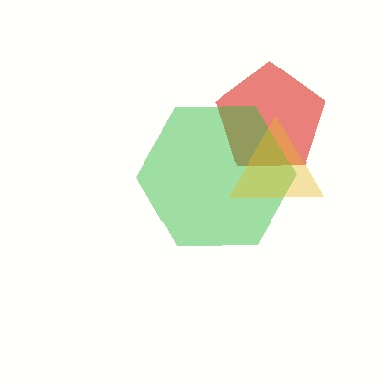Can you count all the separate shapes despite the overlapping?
Yes, there are 3 separate shapes.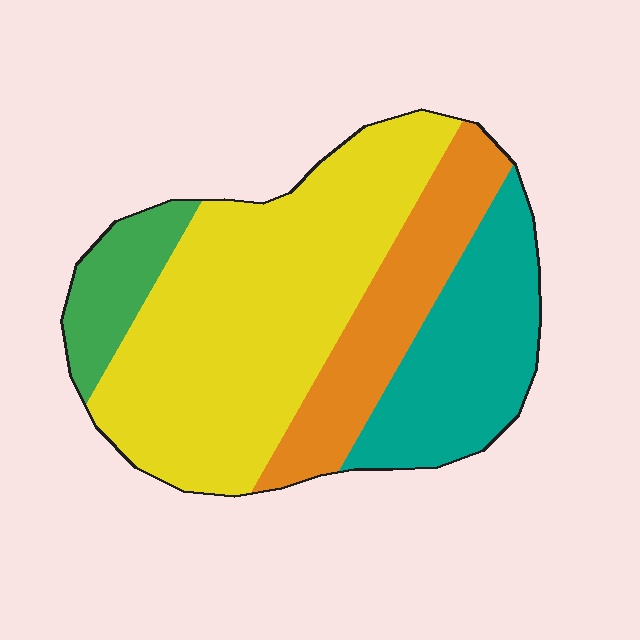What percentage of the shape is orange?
Orange takes up between a sixth and a third of the shape.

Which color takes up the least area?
Green, at roughly 10%.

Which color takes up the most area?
Yellow, at roughly 50%.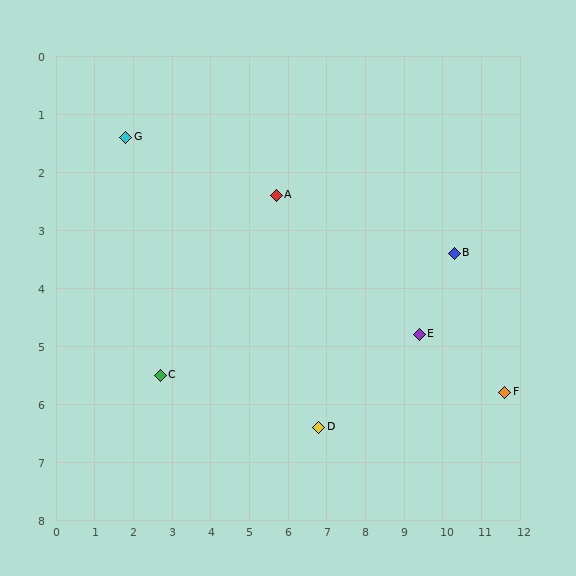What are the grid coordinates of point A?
Point A is at approximately (5.7, 2.4).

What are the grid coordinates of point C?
Point C is at approximately (2.7, 5.5).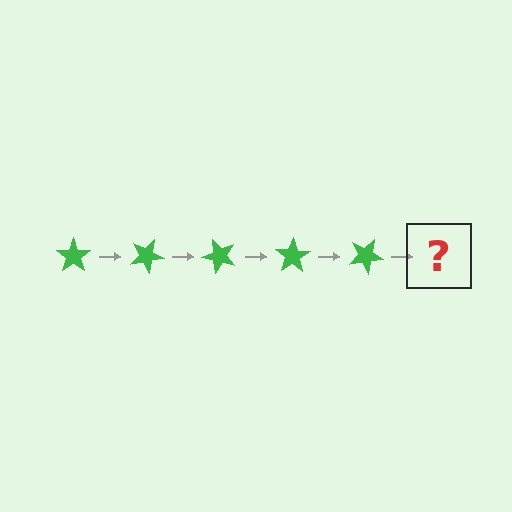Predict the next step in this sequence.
The next step is a green star rotated 125 degrees.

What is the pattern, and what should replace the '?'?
The pattern is that the star rotates 25 degrees each step. The '?' should be a green star rotated 125 degrees.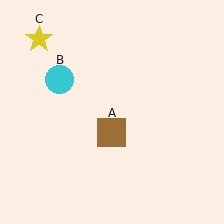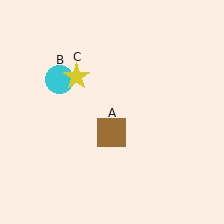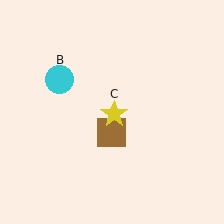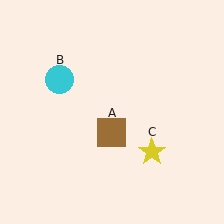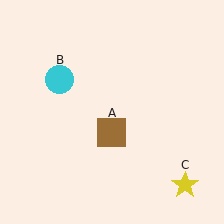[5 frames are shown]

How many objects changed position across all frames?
1 object changed position: yellow star (object C).